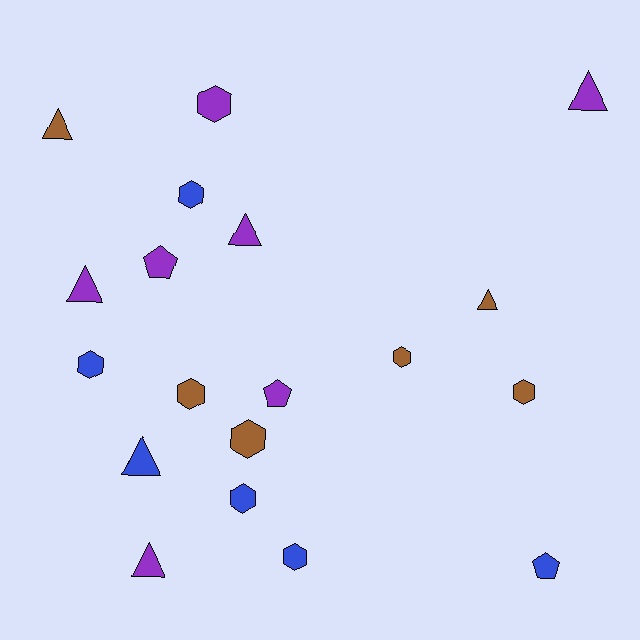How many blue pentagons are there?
There is 1 blue pentagon.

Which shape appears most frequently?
Hexagon, with 9 objects.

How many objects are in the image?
There are 19 objects.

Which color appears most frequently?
Purple, with 7 objects.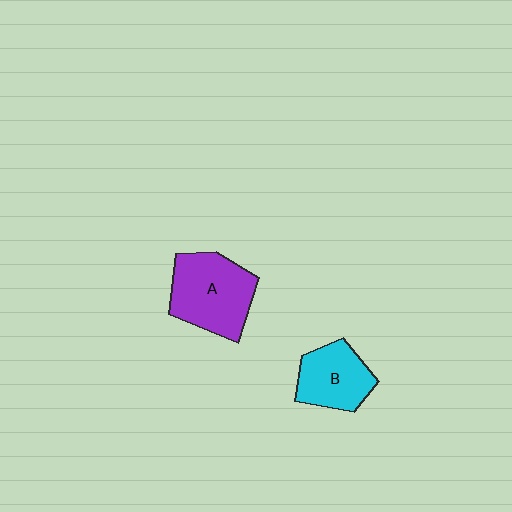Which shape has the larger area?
Shape A (purple).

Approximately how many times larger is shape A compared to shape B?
Approximately 1.4 times.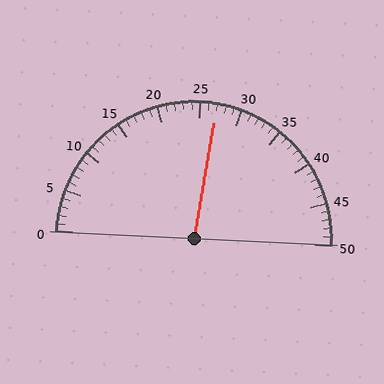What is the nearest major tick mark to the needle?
The nearest major tick mark is 25.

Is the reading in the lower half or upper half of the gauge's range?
The reading is in the upper half of the range (0 to 50).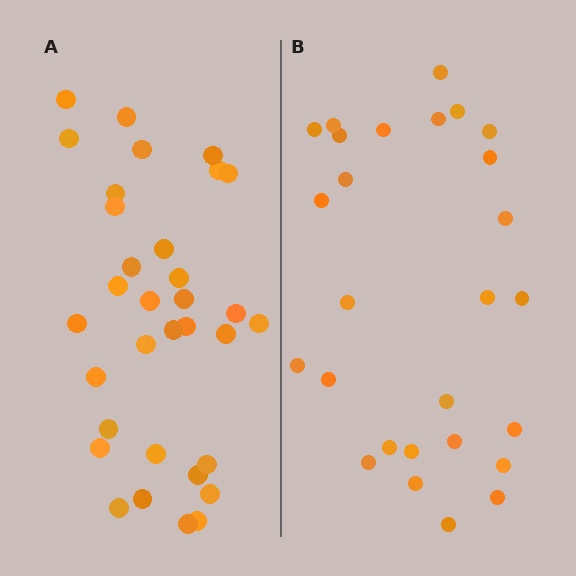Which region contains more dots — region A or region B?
Region A (the left region) has more dots.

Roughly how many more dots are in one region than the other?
Region A has about 6 more dots than region B.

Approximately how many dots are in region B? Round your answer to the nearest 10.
About 30 dots. (The exact count is 27, which rounds to 30.)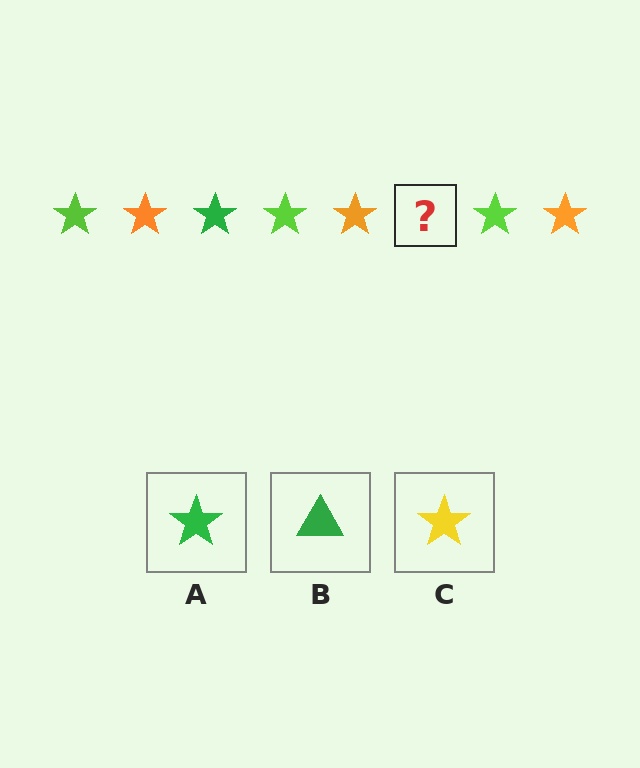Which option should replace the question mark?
Option A.